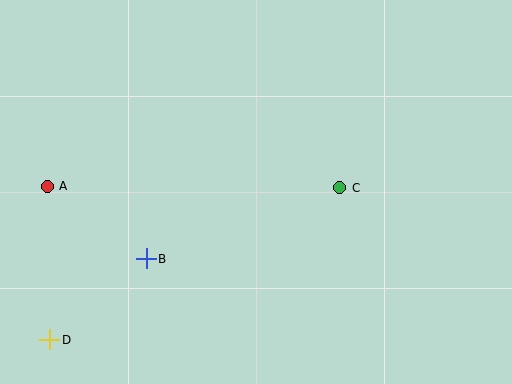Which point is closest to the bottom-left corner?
Point D is closest to the bottom-left corner.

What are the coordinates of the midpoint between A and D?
The midpoint between A and D is at (49, 263).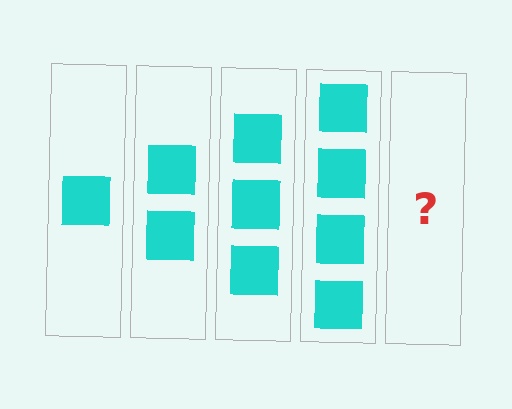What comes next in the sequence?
The next element should be 5 squares.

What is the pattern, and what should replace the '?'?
The pattern is that each step adds one more square. The '?' should be 5 squares.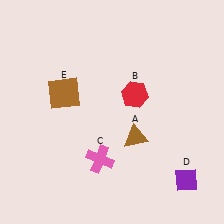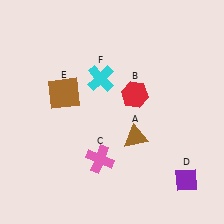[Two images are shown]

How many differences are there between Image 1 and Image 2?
There is 1 difference between the two images.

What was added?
A cyan cross (F) was added in Image 2.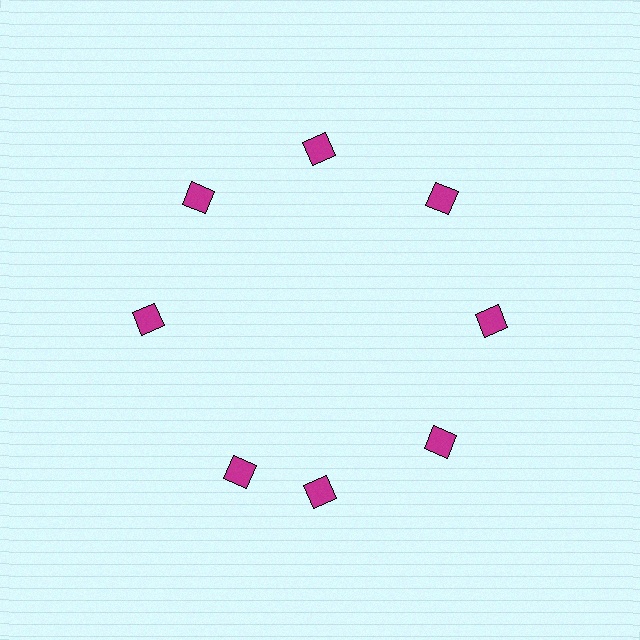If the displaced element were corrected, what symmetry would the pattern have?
It would have 8-fold rotational symmetry — the pattern would map onto itself every 45 degrees.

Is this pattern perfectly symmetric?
No. The 8 magenta diamonds are arranged in a ring, but one element near the 8 o'clock position is rotated out of alignment along the ring, breaking the 8-fold rotational symmetry.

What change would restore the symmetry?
The symmetry would be restored by rotating it back into even spacing with its neighbors so that all 8 diamonds sit at equal angles and equal distance from the center.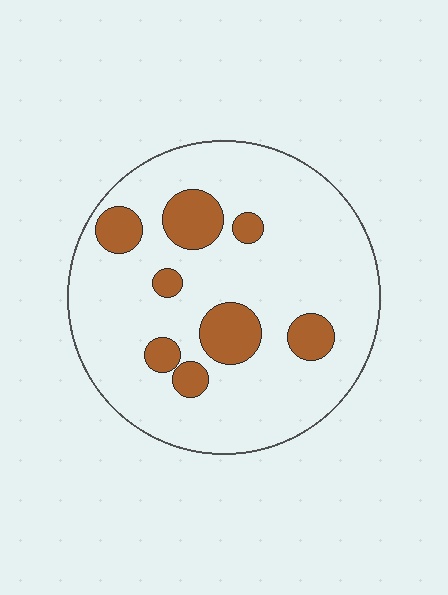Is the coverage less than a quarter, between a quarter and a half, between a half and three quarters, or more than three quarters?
Less than a quarter.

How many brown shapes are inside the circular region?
8.